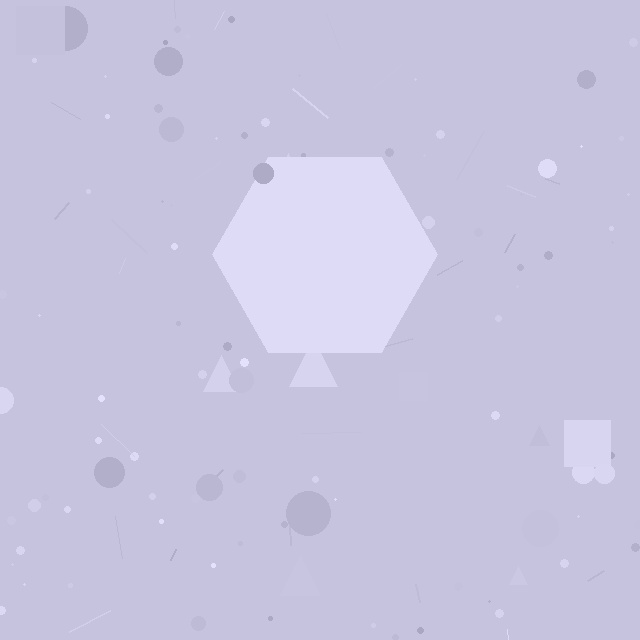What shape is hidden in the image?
A hexagon is hidden in the image.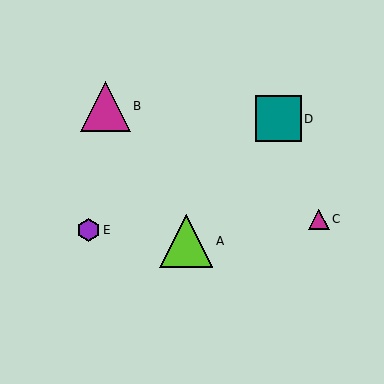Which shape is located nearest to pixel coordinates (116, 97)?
The magenta triangle (labeled B) at (105, 106) is nearest to that location.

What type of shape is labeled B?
Shape B is a magenta triangle.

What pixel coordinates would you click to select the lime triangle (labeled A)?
Click at (186, 241) to select the lime triangle A.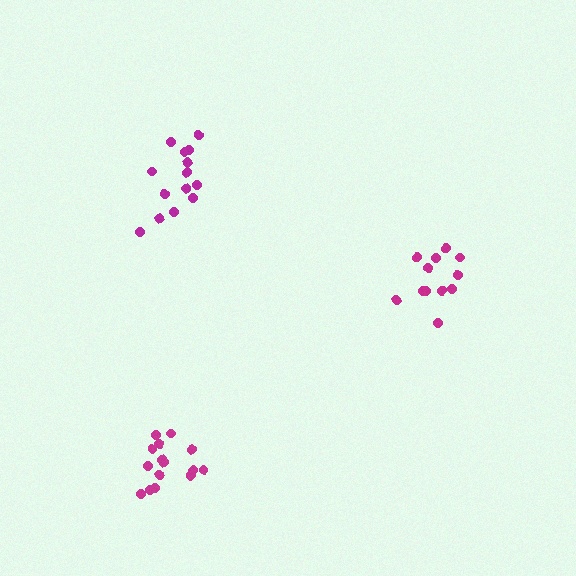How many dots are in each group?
Group 1: 15 dots, Group 2: 12 dots, Group 3: 14 dots (41 total).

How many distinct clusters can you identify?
There are 3 distinct clusters.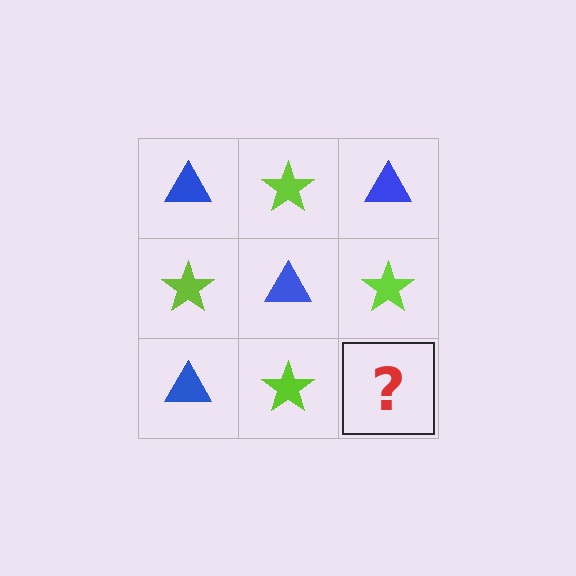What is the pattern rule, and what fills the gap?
The rule is that it alternates blue triangle and lime star in a checkerboard pattern. The gap should be filled with a blue triangle.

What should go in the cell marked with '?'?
The missing cell should contain a blue triangle.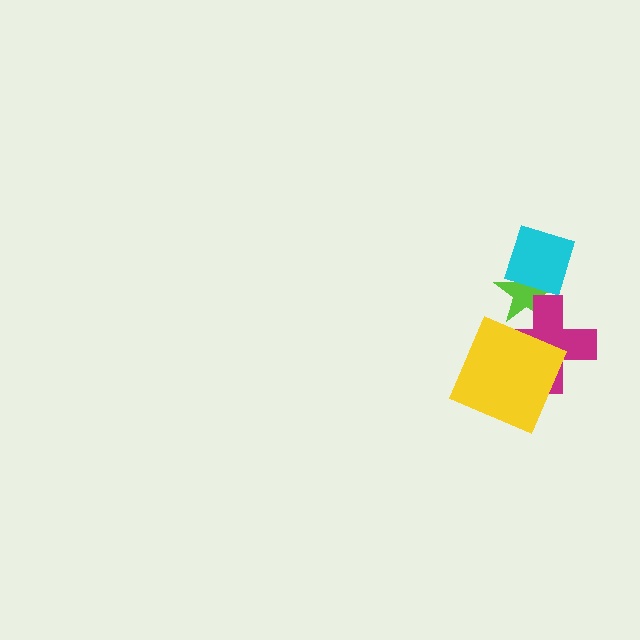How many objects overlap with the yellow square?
1 object overlaps with the yellow square.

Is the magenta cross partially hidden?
Yes, it is partially covered by another shape.